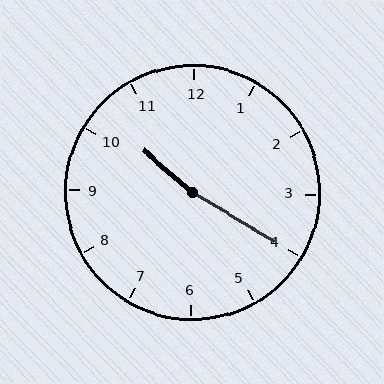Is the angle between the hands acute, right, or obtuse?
It is obtuse.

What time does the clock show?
10:20.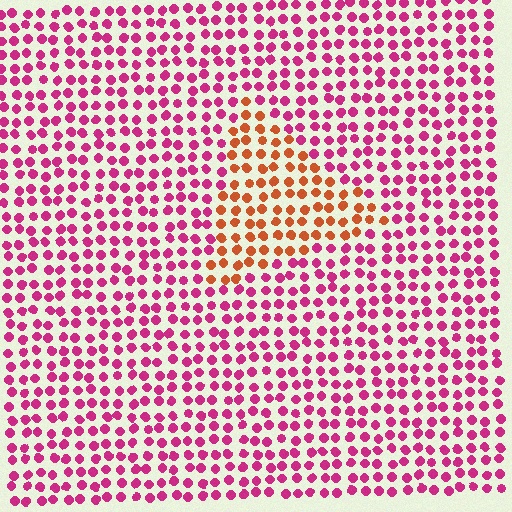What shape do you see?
I see a triangle.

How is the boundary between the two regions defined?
The boundary is defined purely by a slight shift in hue (about 50 degrees). Spacing, size, and orientation are identical on both sides.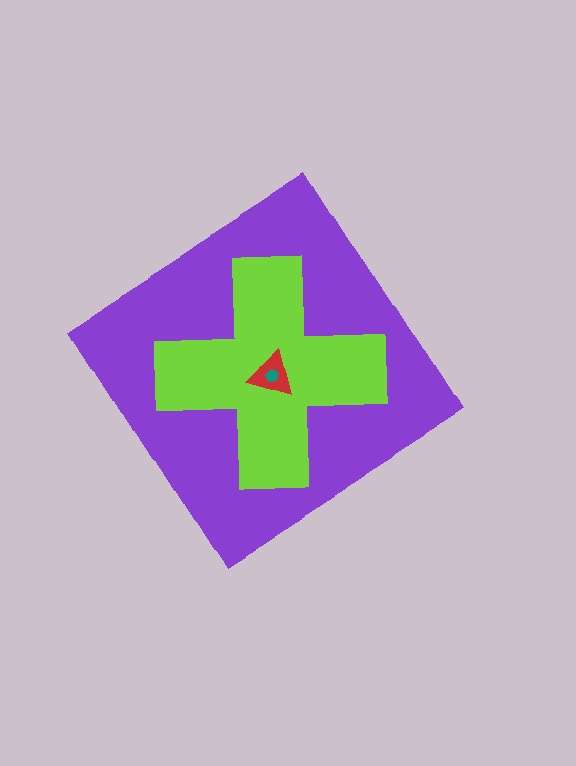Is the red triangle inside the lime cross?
Yes.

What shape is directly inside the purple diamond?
The lime cross.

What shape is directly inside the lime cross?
The red triangle.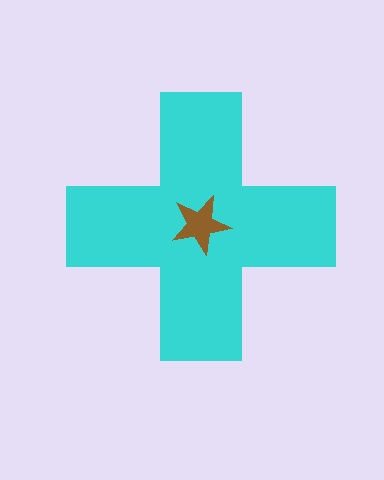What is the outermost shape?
The cyan cross.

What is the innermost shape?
The brown star.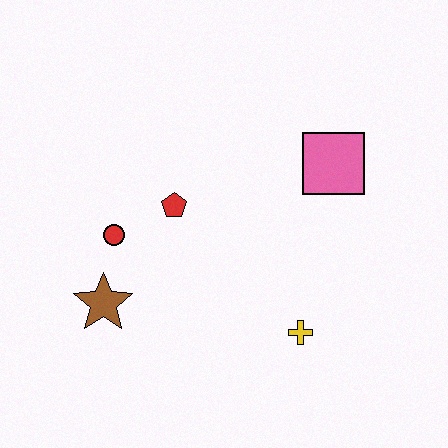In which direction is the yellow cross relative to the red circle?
The yellow cross is to the right of the red circle.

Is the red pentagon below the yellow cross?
No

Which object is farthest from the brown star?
The pink square is farthest from the brown star.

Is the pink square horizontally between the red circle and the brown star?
No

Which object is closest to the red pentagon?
The red circle is closest to the red pentagon.